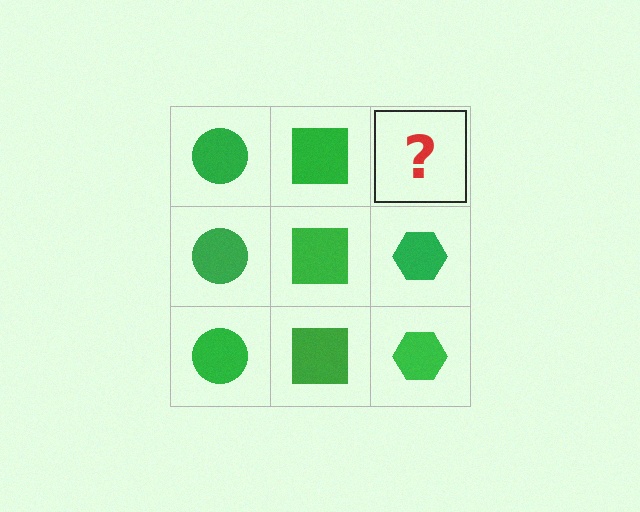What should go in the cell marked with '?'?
The missing cell should contain a green hexagon.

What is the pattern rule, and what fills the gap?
The rule is that each column has a consistent shape. The gap should be filled with a green hexagon.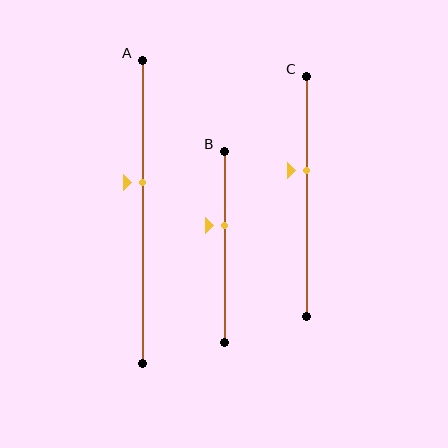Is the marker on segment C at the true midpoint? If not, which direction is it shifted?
No, the marker on segment C is shifted upward by about 11% of the segment length.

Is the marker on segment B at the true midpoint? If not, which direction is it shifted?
No, the marker on segment B is shifted upward by about 11% of the segment length.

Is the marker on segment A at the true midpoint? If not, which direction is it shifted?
No, the marker on segment A is shifted upward by about 10% of the segment length.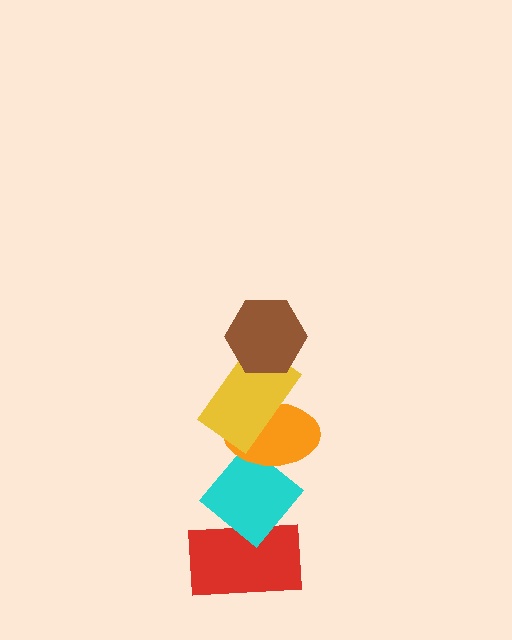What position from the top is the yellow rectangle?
The yellow rectangle is 2nd from the top.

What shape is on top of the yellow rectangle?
The brown hexagon is on top of the yellow rectangle.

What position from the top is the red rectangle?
The red rectangle is 5th from the top.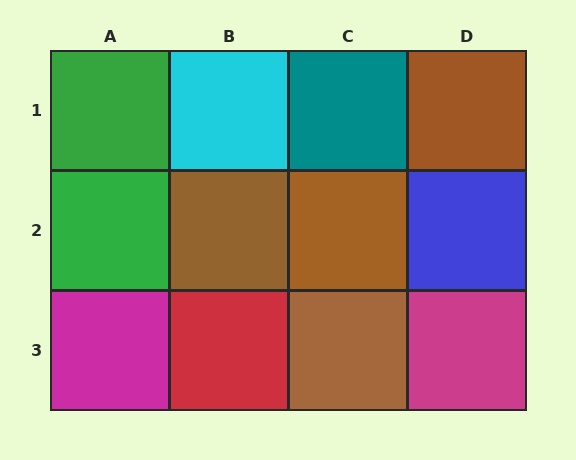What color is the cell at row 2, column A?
Green.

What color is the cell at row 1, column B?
Cyan.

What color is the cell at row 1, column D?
Brown.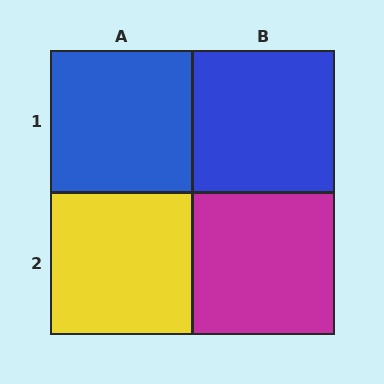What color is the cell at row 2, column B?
Magenta.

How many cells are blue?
2 cells are blue.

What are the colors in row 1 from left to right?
Blue, blue.